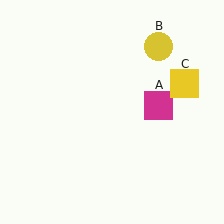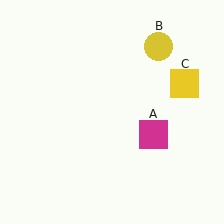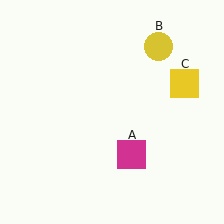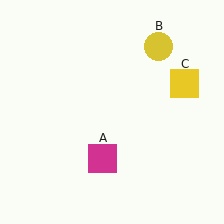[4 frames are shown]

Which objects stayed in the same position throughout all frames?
Yellow circle (object B) and yellow square (object C) remained stationary.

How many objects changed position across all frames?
1 object changed position: magenta square (object A).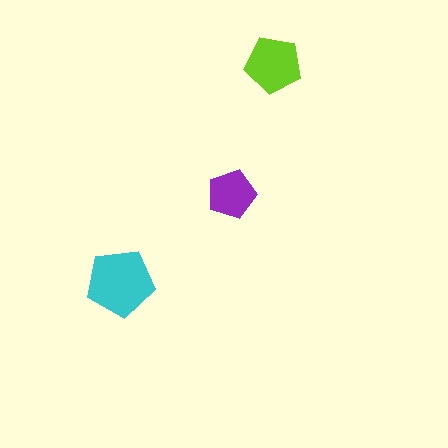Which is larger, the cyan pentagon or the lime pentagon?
The cyan one.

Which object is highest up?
The lime pentagon is topmost.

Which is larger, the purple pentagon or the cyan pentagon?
The cyan one.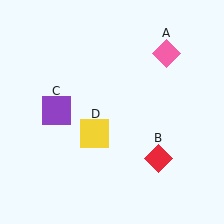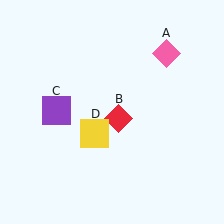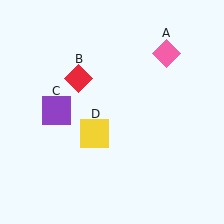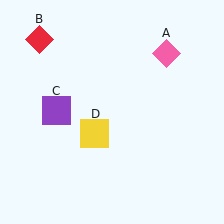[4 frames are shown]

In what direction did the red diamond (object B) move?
The red diamond (object B) moved up and to the left.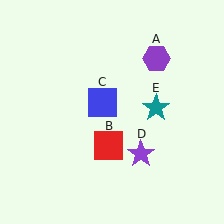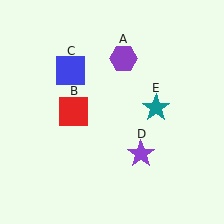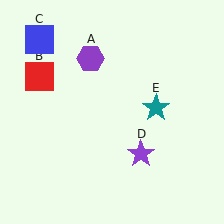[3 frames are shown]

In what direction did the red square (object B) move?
The red square (object B) moved up and to the left.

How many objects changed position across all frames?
3 objects changed position: purple hexagon (object A), red square (object B), blue square (object C).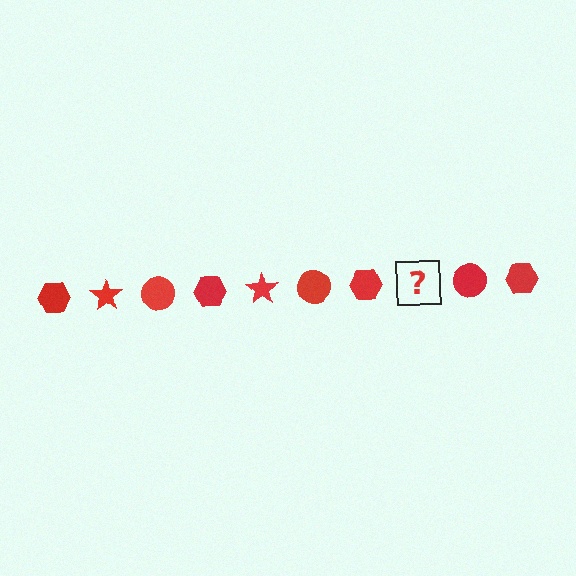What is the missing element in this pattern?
The missing element is a red star.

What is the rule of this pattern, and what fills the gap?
The rule is that the pattern cycles through hexagon, star, circle shapes in red. The gap should be filled with a red star.